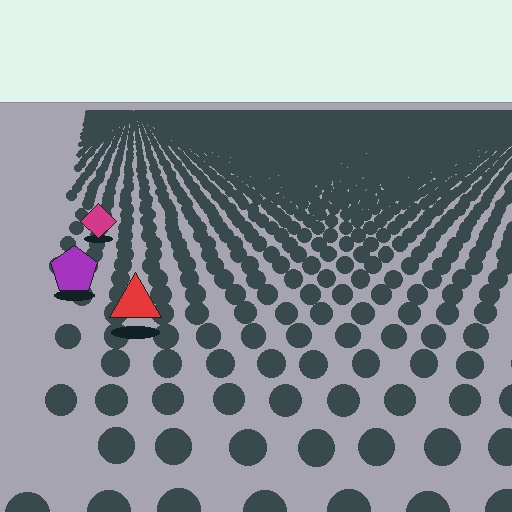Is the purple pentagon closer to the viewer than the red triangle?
No. The red triangle is closer — you can tell from the texture gradient: the ground texture is coarser near it.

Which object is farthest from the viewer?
The magenta diamond is farthest from the viewer. It appears smaller and the ground texture around it is denser.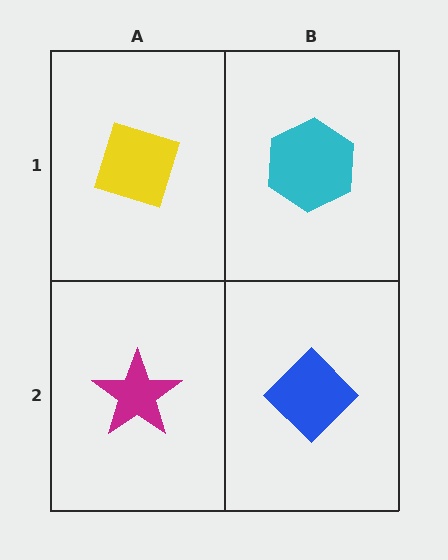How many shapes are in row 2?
2 shapes.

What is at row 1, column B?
A cyan hexagon.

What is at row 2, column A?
A magenta star.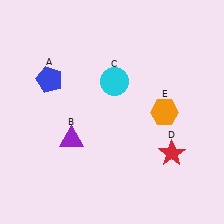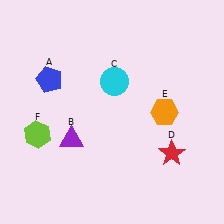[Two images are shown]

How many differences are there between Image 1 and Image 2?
There is 1 difference between the two images.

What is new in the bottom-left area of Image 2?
A lime hexagon (F) was added in the bottom-left area of Image 2.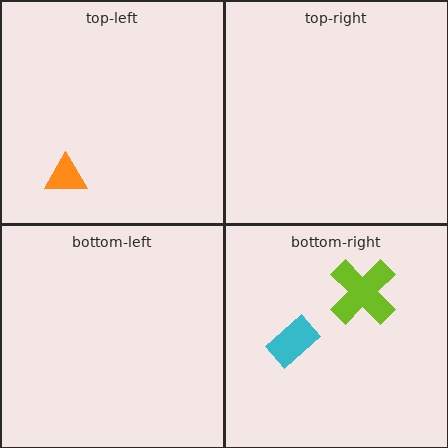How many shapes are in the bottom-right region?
2.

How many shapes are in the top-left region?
1.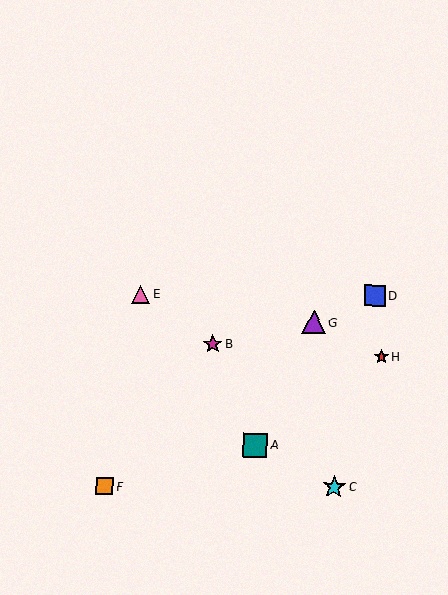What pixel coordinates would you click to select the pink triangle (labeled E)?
Click at (141, 295) to select the pink triangle E.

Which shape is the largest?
The teal square (labeled A) is the largest.